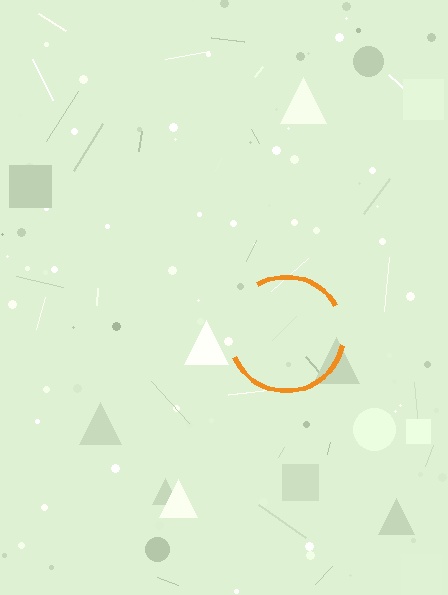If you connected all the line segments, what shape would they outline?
They would outline a circle.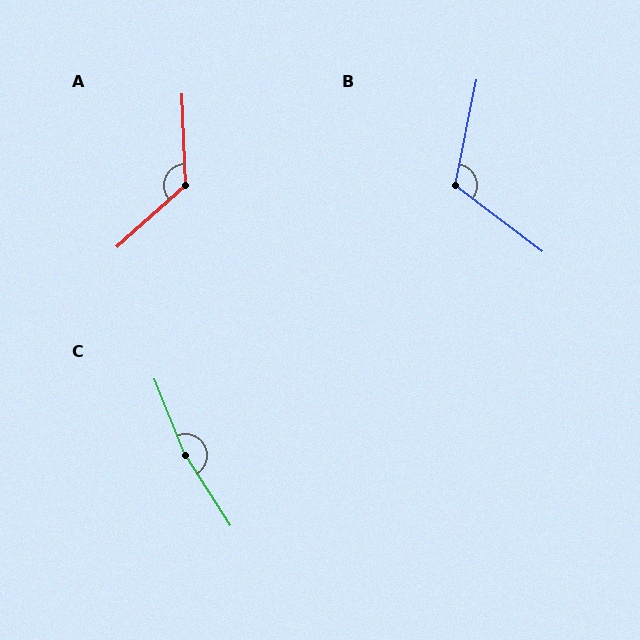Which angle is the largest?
C, at approximately 169 degrees.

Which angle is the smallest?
B, at approximately 115 degrees.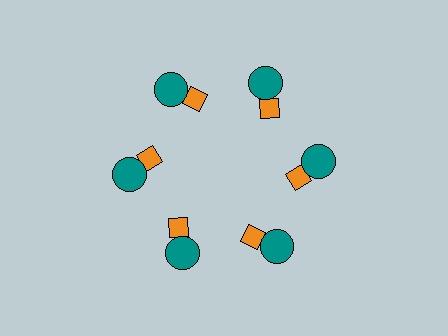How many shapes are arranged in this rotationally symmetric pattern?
There are 12 shapes, arranged in 6 groups of 2.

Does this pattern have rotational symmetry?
Yes, this pattern has 6-fold rotational symmetry. It looks the same after rotating 60 degrees around the center.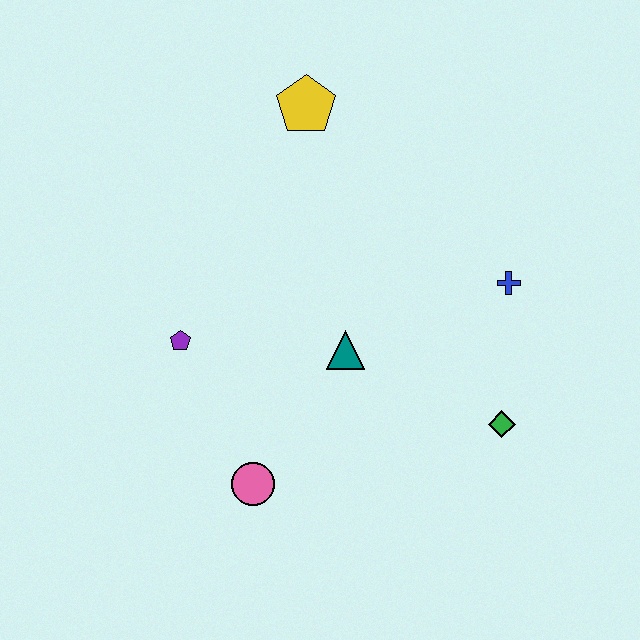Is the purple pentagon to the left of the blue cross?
Yes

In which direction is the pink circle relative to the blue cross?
The pink circle is to the left of the blue cross.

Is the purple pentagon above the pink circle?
Yes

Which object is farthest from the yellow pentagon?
The pink circle is farthest from the yellow pentagon.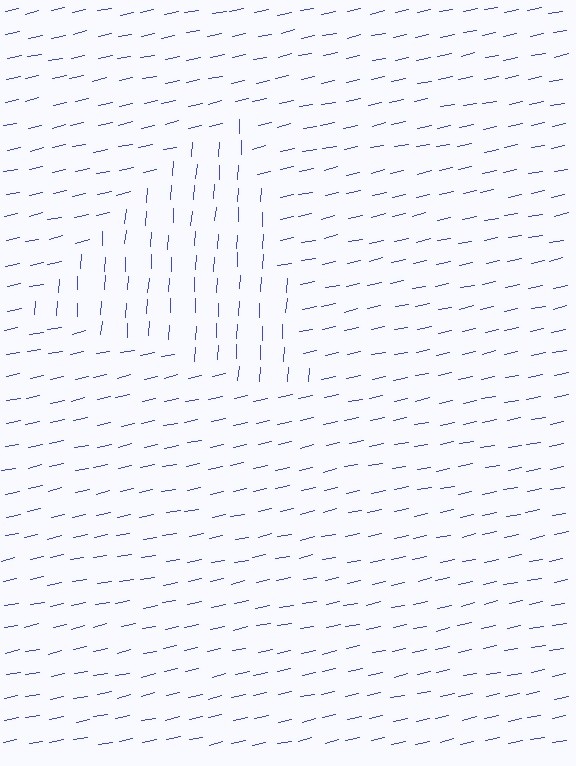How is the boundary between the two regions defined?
The boundary is defined purely by a change in line orientation (approximately 75 degrees difference). All lines are the same color and thickness.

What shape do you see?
I see a triangle.